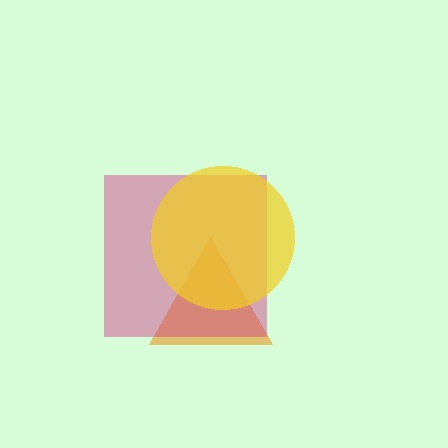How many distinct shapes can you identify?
There are 3 distinct shapes: an orange triangle, a magenta square, a yellow circle.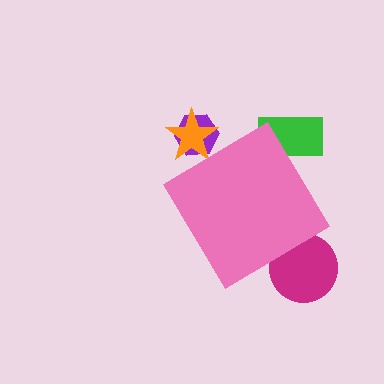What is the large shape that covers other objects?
A pink diamond.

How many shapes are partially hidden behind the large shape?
4 shapes are partially hidden.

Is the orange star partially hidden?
Yes, the orange star is partially hidden behind the pink diamond.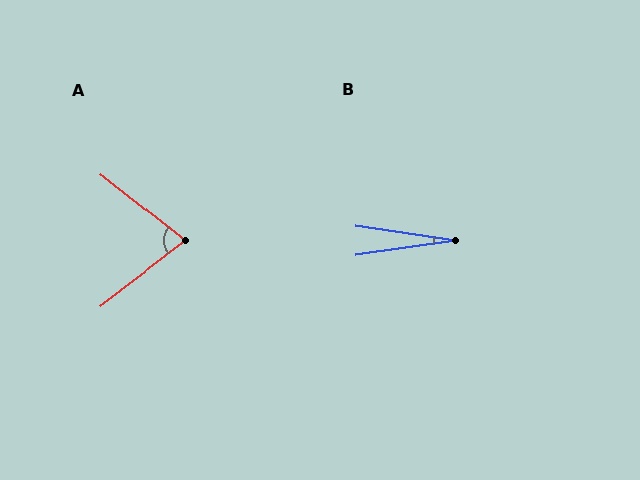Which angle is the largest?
A, at approximately 76 degrees.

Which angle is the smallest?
B, at approximately 16 degrees.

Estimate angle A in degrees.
Approximately 76 degrees.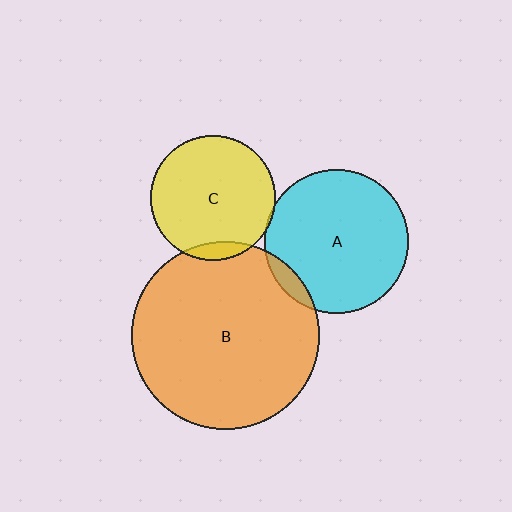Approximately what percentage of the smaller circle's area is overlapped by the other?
Approximately 5%.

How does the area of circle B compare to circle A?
Approximately 1.7 times.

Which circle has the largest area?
Circle B (orange).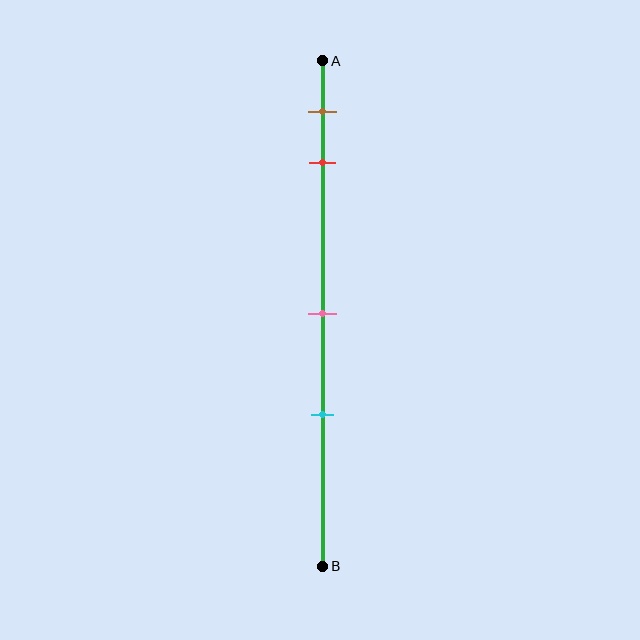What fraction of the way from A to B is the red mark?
The red mark is approximately 20% (0.2) of the way from A to B.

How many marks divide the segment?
There are 4 marks dividing the segment.